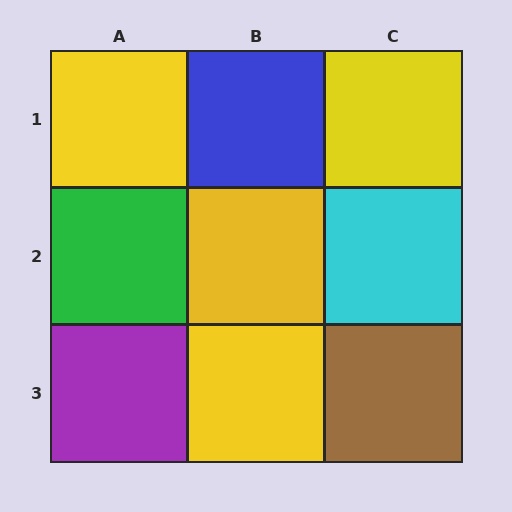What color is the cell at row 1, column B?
Blue.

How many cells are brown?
1 cell is brown.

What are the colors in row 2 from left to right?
Green, yellow, cyan.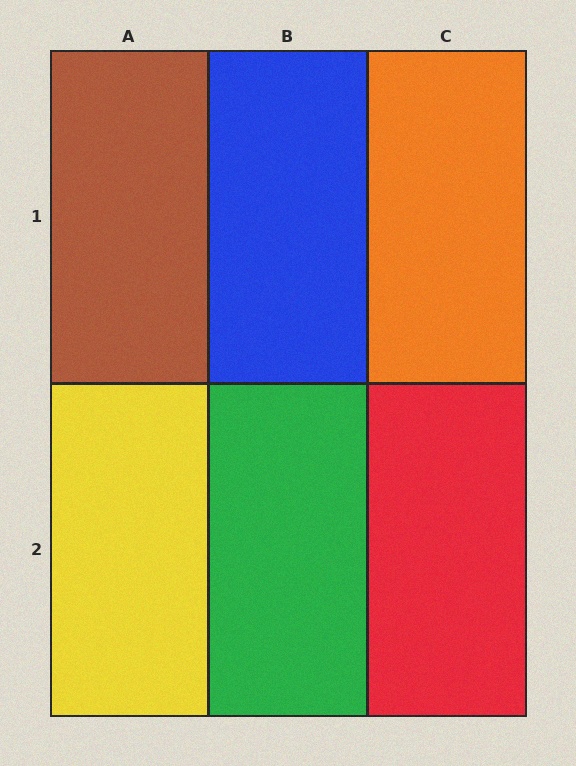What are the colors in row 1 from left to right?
Brown, blue, orange.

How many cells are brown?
1 cell is brown.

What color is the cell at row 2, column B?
Green.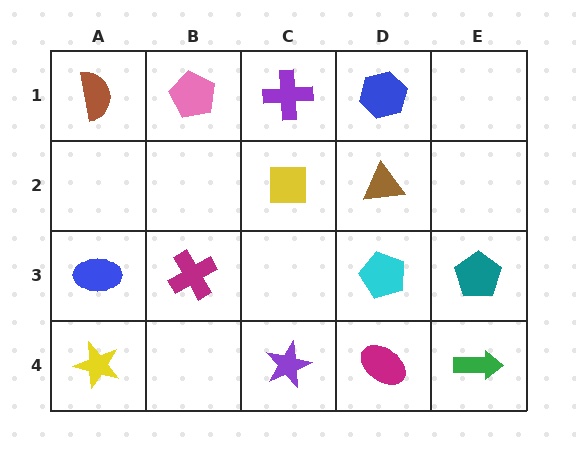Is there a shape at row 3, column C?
No, that cell is empty.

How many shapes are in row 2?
2 shapes.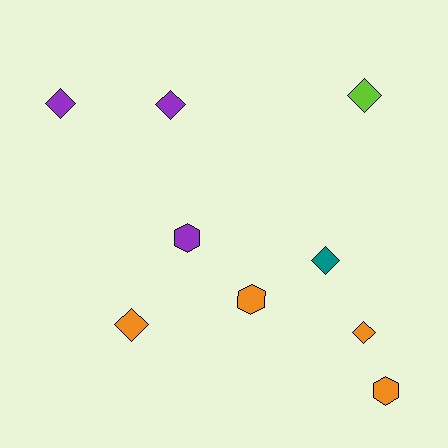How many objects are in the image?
There are 9 objects.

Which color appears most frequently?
Orange, with 4 objects.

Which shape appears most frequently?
Diamond, with 6 objects.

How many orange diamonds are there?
There are 2 orange diamonds.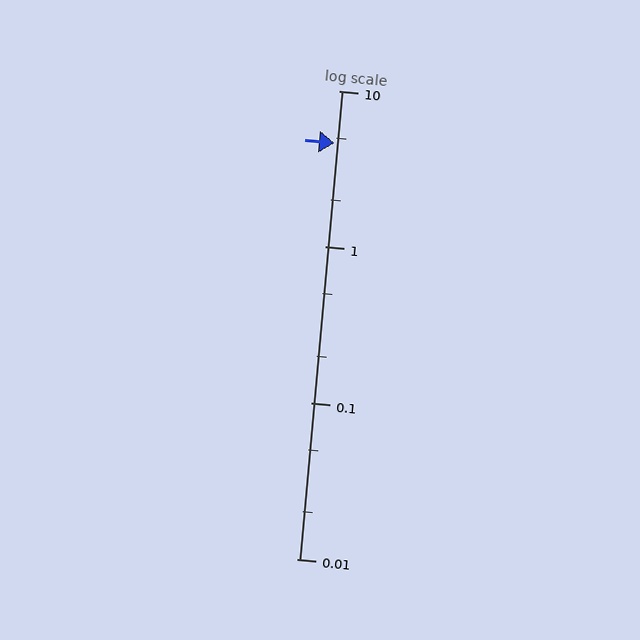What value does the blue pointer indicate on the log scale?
The pointer indicates approximately 4.6.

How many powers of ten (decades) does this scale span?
The scale spans 3 decades, from 0.01 to 10.